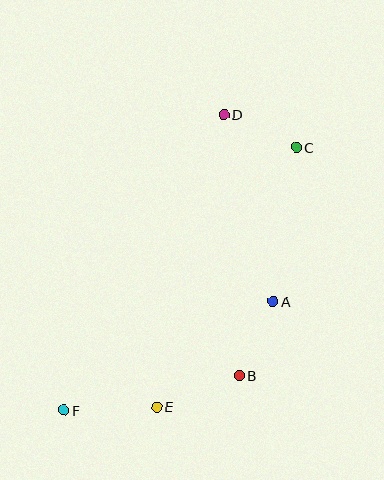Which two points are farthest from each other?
Points C and F are farthest from each other.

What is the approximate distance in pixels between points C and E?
The distance between C and E is approximately 295 pixels.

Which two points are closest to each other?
Points C and D are closest to each other.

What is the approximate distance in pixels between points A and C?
The distance between A and C is approximately 156 pixels.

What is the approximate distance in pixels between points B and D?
The distance between B and D is approximately 261 pixels.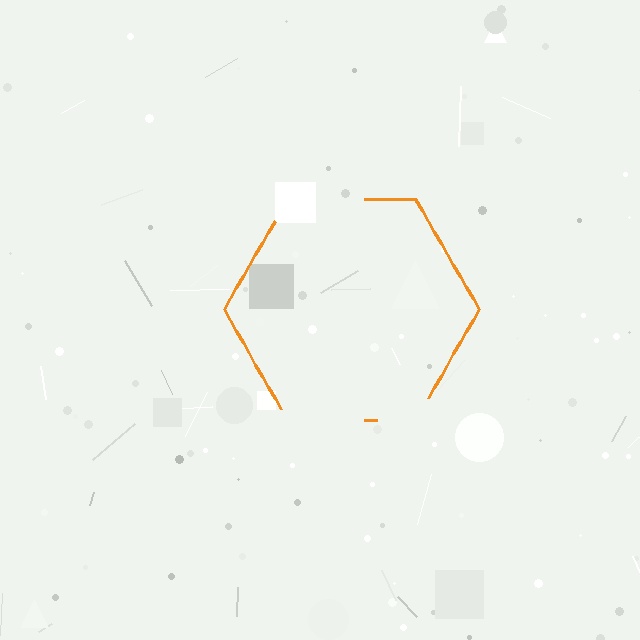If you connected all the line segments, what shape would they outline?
They would outline a hexagon.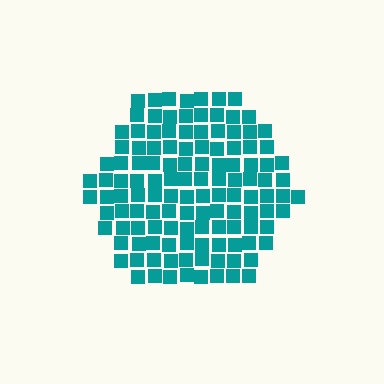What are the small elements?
The small elements are squares.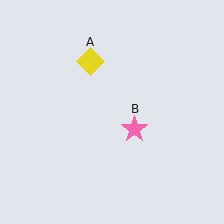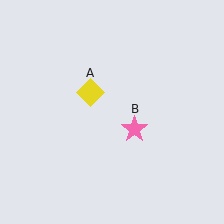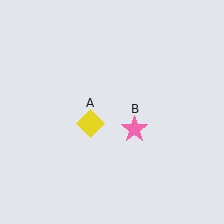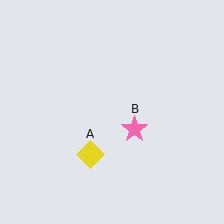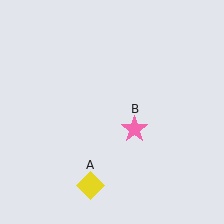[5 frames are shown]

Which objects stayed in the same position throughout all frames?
Pink star (object B) remained stationary.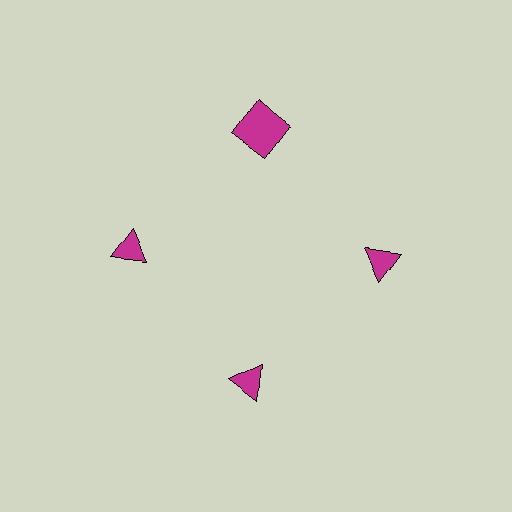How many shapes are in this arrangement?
There are 4 shapes arranged in a ring pattern.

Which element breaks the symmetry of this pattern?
The magenta square at roughly the 12 o'clock position breaks the symmetry. All other shapes are magenta triangles.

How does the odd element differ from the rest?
It has a different shape: square instead of triangle.